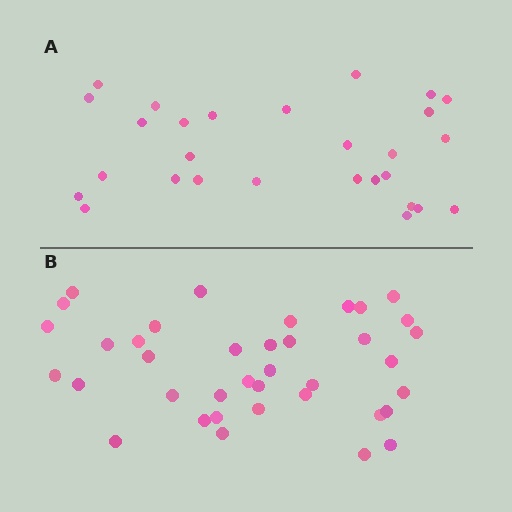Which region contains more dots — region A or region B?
Region B (the bottom region) has more dots.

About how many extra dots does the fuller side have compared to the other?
Region B has roughly 10 or so more dots than region A.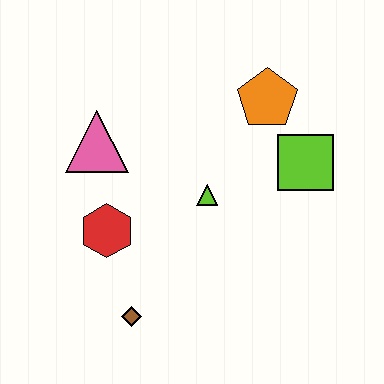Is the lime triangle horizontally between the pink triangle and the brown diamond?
No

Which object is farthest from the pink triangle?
The lime square is farthest from the pink triangle.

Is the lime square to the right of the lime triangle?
Yes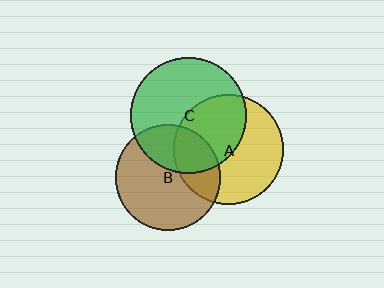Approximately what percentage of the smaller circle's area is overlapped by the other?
Approximately 30%.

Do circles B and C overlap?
Yes.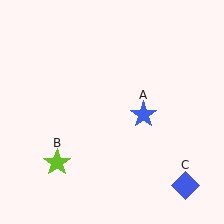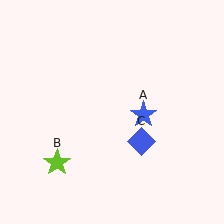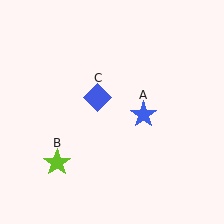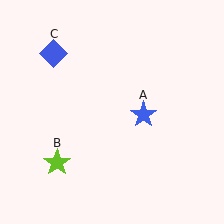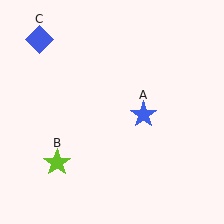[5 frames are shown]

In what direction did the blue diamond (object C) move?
The blue diamond (object C) moved up and to the left.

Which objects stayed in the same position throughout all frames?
Blue star (object A) and lime star (object B) remained stationary.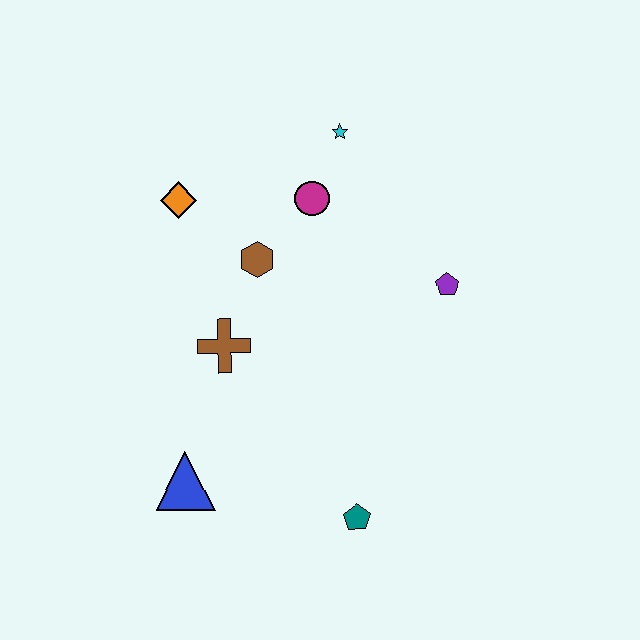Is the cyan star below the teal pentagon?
No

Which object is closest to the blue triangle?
The brown cross is closest to the blue triangle.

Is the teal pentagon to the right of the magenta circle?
Yes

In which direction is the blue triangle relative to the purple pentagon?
The blue triangle is to the left of the purple pentagon.